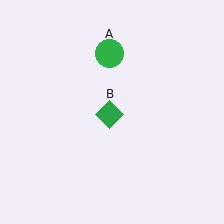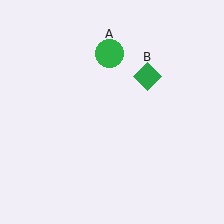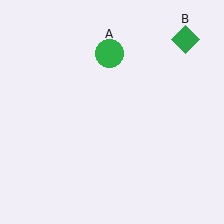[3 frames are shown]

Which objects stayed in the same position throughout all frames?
Green circle (object A) remained stationary.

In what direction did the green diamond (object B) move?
The green diamond (object B) moved up and to the right.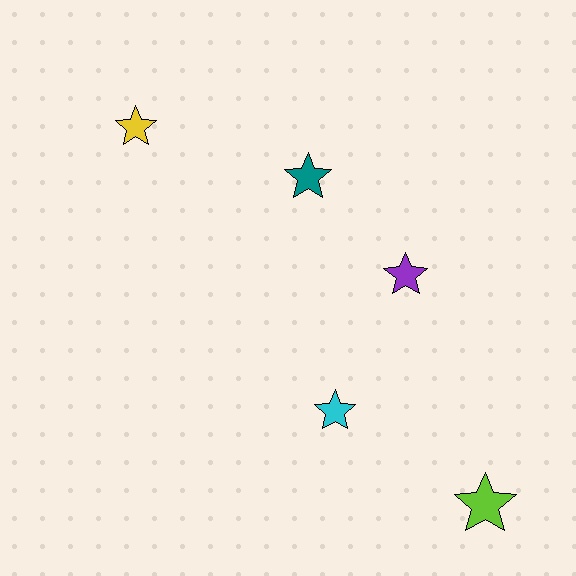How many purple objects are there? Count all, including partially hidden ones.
There is 1 purple object.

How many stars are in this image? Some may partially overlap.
There are 5 stars.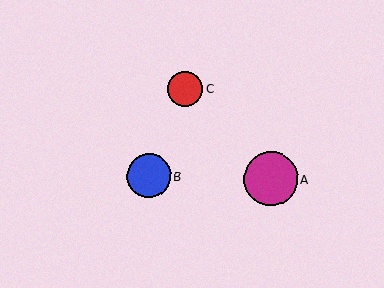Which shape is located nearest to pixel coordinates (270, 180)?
The magenta circle (labeled A) at (271, 179) is nearest to that location.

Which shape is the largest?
The magenta circle (labeled A) is the largest.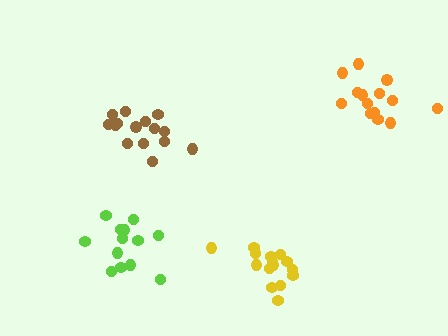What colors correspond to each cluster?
The clusters are colored: orange, lime, brown, yellow.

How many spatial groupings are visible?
There are 4 spatial groupings.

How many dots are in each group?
Group 1: 14 dots, Group 2: 13 dots, Group 3: 15 dots, Group 4: 15 dots (57 total).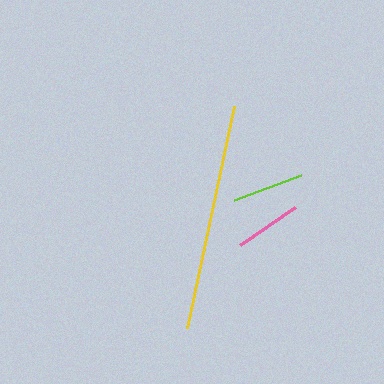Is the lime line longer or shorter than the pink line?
The lime line is longer than the pink line.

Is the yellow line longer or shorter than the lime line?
The yellow line is longer than the lime line.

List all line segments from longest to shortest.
From longest to shortest: yellow, lime, pink.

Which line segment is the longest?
The yellow line is the longest at approximately 227 pixels.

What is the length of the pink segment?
The pink segment is approximately 67 pixels long.